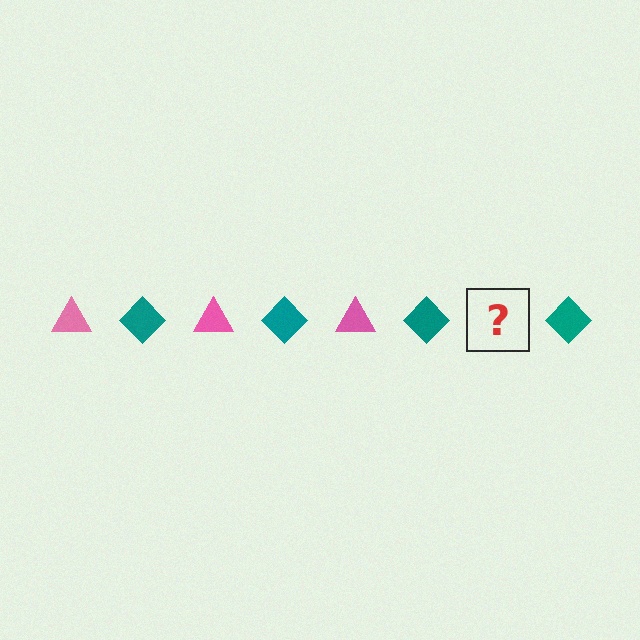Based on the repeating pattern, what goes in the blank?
The blank should be a pink triangle.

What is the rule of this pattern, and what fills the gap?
The rule is that the pattern alternates between pink triangle and teal diamond. The gap should be filled with a pink triangle.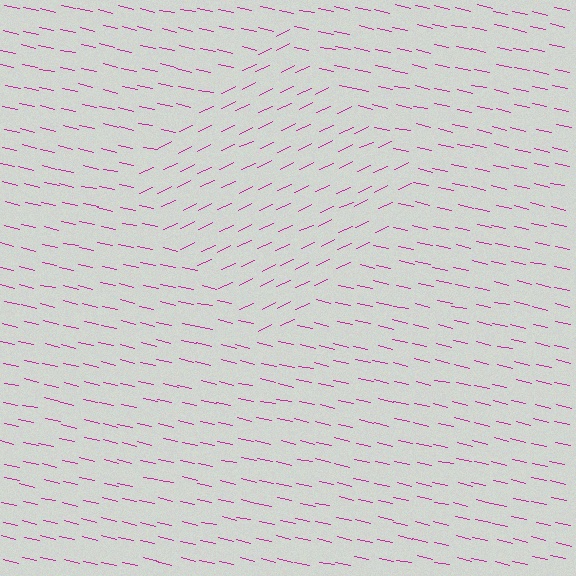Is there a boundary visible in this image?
Yes, there is a texture boundary formed by a change in line orientation.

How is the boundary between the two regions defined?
The boundary is defined purely by a change in line orientation (approximately 38 degrees difference). All lines are the same color and thickness.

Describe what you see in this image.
The image is filled with small magenta line segments. A diamond region in the image has lines oriented differently from the surrounding lines, creating a visible texture boundary.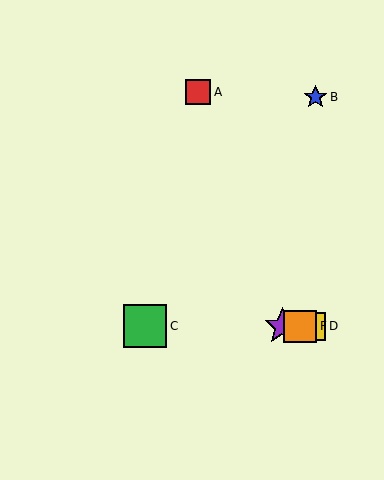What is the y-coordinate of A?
Object A is at y≈92.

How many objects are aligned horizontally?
4 objects (C, D, E, F) are aligned horizontally.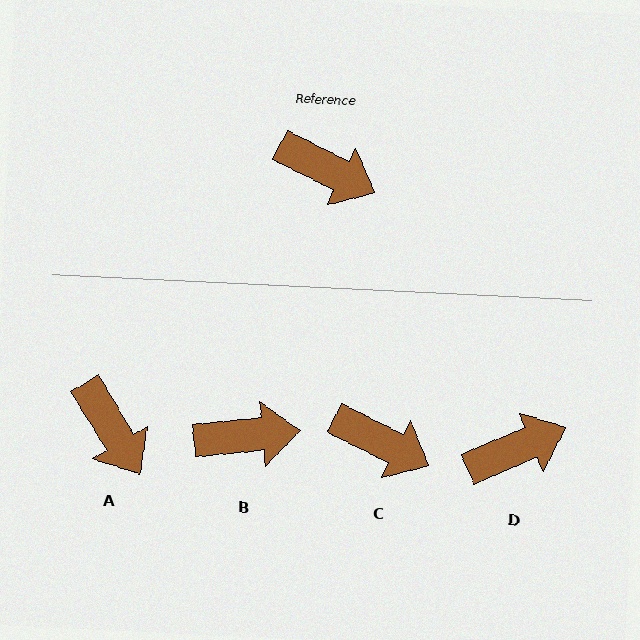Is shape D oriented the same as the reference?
No, it is off by about 50 degrees.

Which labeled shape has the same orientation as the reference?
C.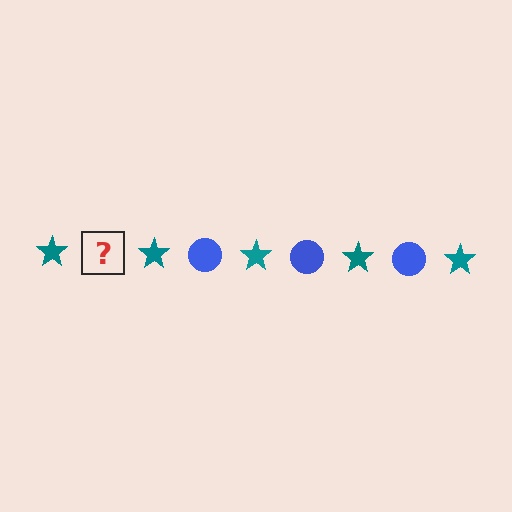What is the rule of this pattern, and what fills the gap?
The rule is that the pattern alternates between teal star and blue circle. The gap should be filled with a blue circle.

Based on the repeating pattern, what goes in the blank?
The blank should be a blue circle.